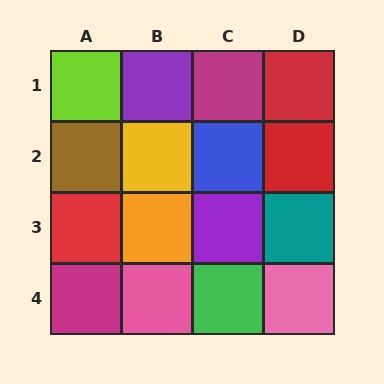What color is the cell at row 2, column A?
Brown.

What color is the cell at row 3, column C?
Purple.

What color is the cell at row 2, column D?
Red.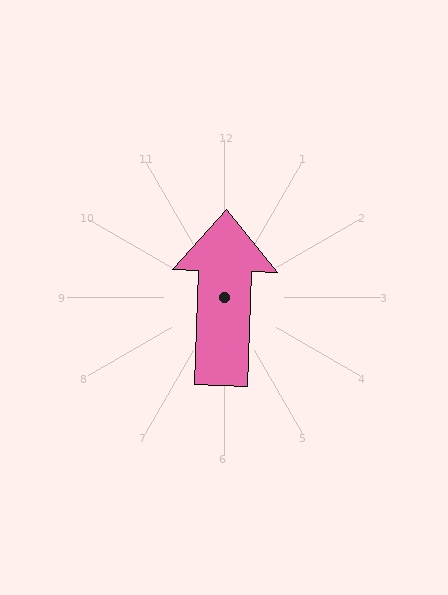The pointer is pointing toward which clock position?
Roughly 12 o'clock.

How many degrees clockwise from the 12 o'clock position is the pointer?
Approximately 2 degrees.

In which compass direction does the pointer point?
North.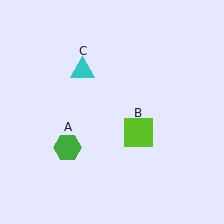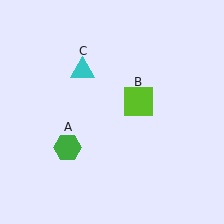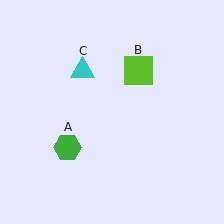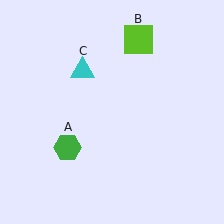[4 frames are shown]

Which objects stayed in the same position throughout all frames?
Green hexagon (object A) and cyan triangle (object C) remained stationary.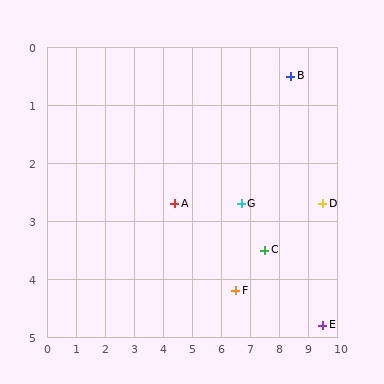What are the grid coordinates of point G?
Point G is at approximately (6.7, 2.7).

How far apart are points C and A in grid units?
Points C and A are about 3.2 grid units apart.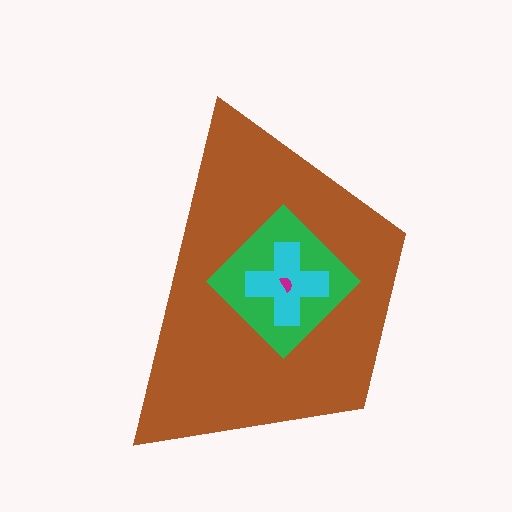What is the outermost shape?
The brown trapezoid.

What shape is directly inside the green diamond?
The cyan cross.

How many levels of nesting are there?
4.